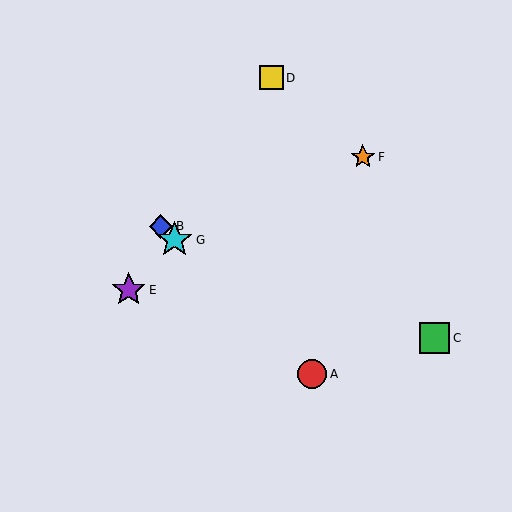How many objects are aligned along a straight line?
3 objects (A, B, G) are aligned along a straight line.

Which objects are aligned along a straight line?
Objects A, B, G are aligned along a straight line.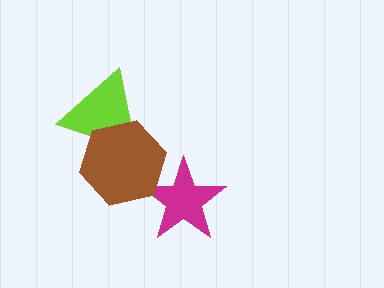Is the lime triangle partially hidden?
Yes, it is partially covered by another shape.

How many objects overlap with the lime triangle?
1 object overlaps with the lime triangle.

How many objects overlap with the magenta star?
1 object overlaps with the magenta star.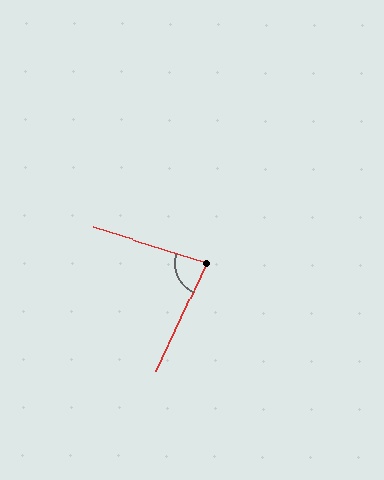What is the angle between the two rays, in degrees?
Approximately 82 degrees.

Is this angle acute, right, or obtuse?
It is acute.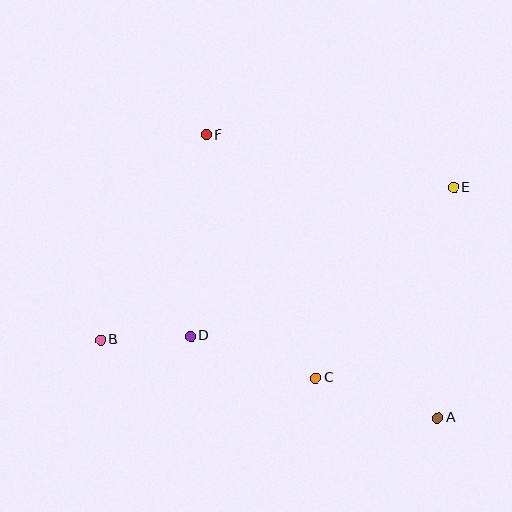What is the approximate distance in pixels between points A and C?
The distance between A and C is approximately 128 pixels.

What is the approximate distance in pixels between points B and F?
The distance between B and F is approximately 231 pixels.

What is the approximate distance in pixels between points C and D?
The distance between C and D is approximately 132 pixels.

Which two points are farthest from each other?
Points B and E are farthest from each other.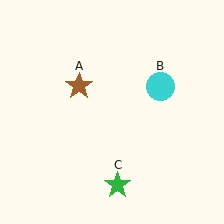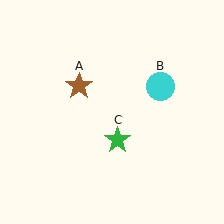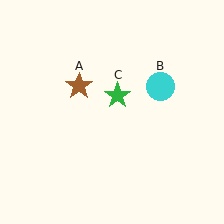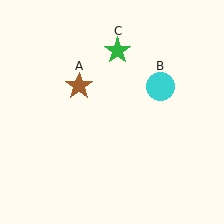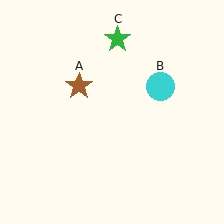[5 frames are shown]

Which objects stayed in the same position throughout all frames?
Brown star (object A) and cyan circle (object B) remained stationary.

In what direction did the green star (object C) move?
The green star (object C) moved up.